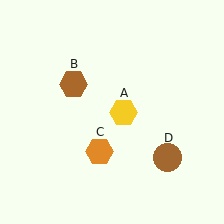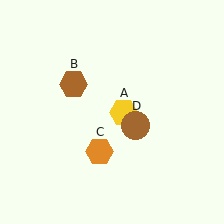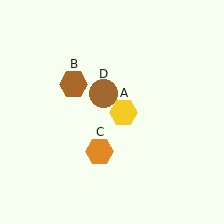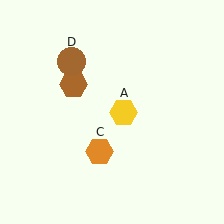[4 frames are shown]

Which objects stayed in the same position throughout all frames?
Yellow hexagon (object A) and brown hexagon (object B) and orange hexagon (object C) remained stationary.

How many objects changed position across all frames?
1 object changed position: brown circle (object D).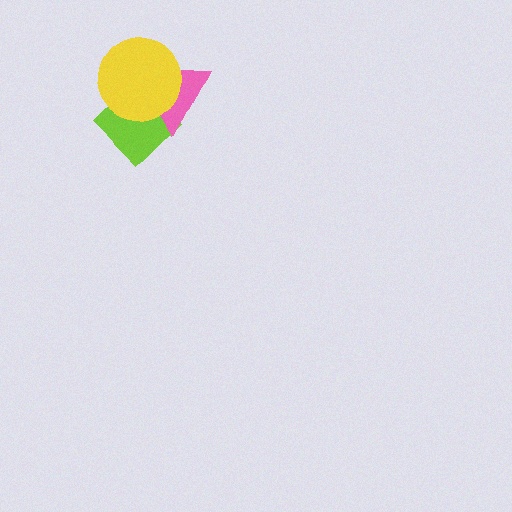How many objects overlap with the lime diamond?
2 objects overlap with the lime diamond.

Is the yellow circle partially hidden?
No, no other shape covers it.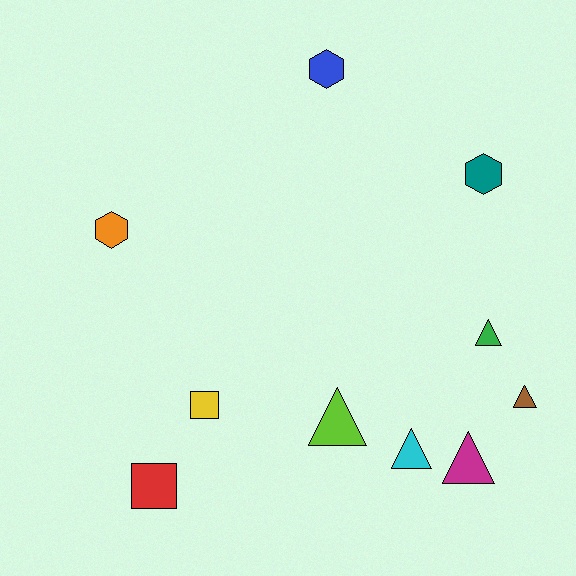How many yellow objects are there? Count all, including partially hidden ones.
There is 1 yellow object.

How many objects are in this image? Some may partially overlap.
There are 10 objects.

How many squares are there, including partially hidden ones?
There are 2 squares.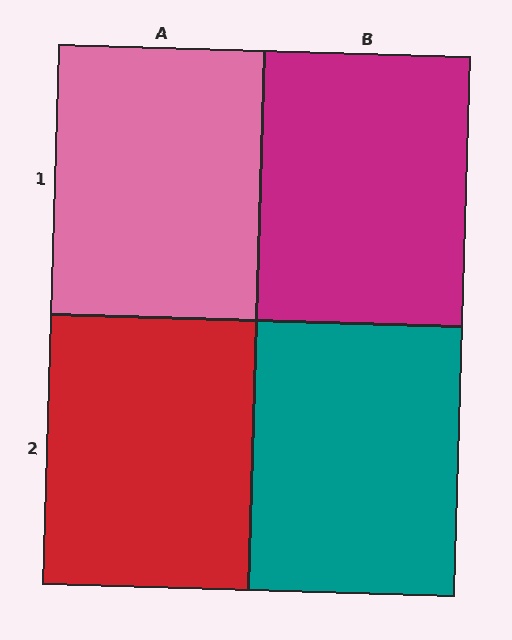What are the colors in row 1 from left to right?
Pink, magenta.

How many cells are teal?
1 cell is teal.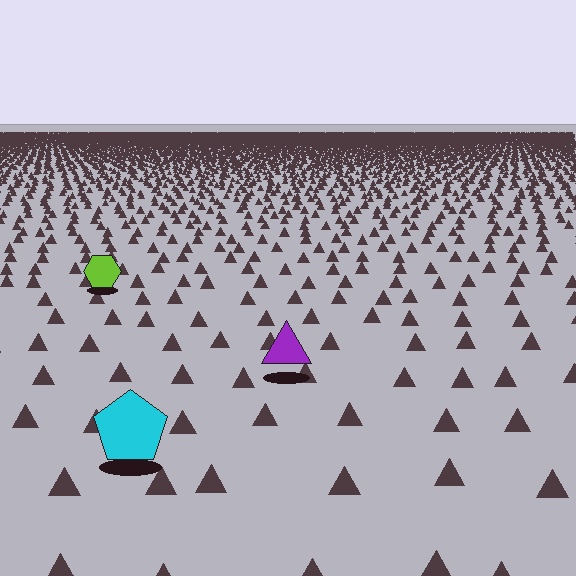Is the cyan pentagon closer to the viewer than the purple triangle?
Yes. The cyan pentagon is closer — you can tell from the texture gradient: the ground texture is coarser near it.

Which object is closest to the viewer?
The cyan pentagon is closest. The texture marks near it are larger and more spread out.